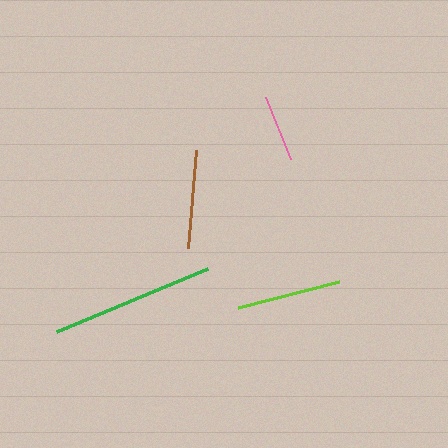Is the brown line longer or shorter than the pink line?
The brown line is longer than the pink line.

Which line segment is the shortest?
The pink line is the shortest at approximately 67 pixels.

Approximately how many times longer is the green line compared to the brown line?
The green line is approximately 1.7 times the length of the brown line.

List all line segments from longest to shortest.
From longest to shortest: green, lime, brown, pink.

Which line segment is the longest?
The green line is the longest at approximately 164 pixels.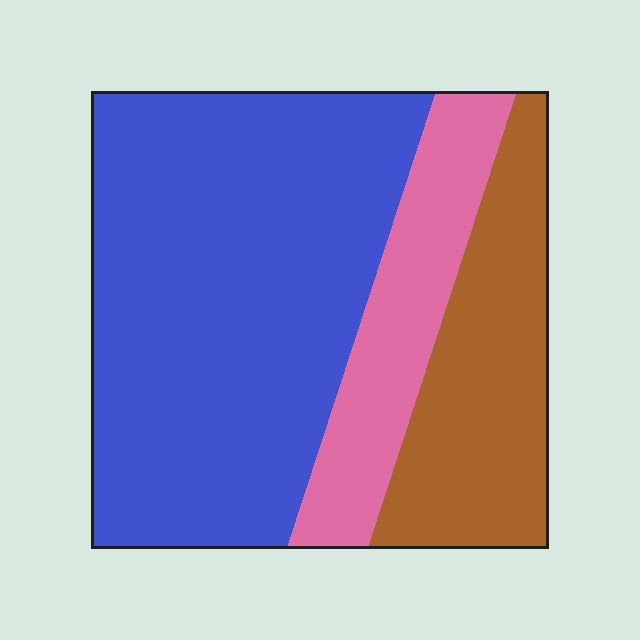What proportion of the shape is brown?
Brown takes up about one quarter (1/4) of the shape.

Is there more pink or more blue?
Blue.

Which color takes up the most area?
Blue, at roughly 60%.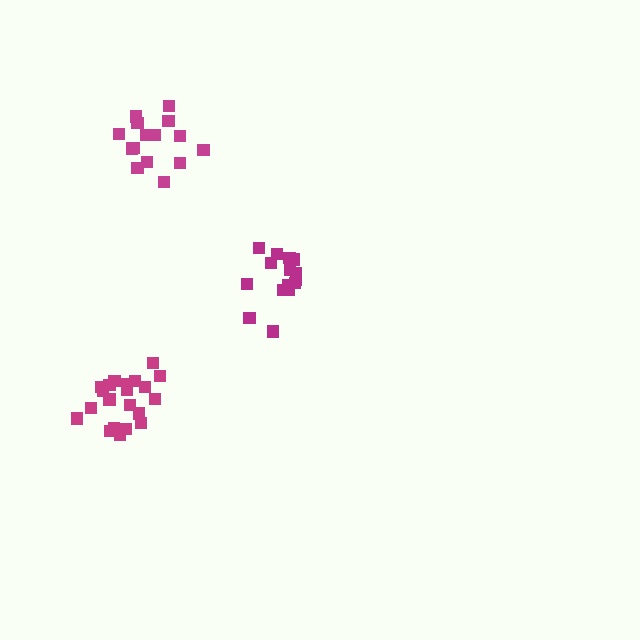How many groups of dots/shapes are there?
There are 3 groups.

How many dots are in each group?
Group 1: 21 dots, Group 2: 15 dots, Group 3: 16 dots (52 total).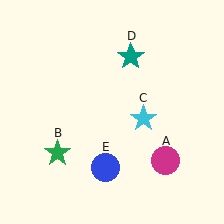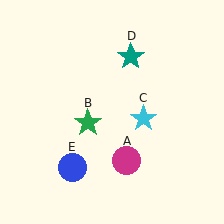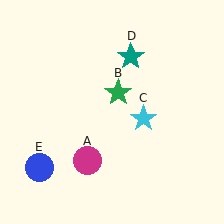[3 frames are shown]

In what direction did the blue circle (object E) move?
The blue circle (object E) moved left.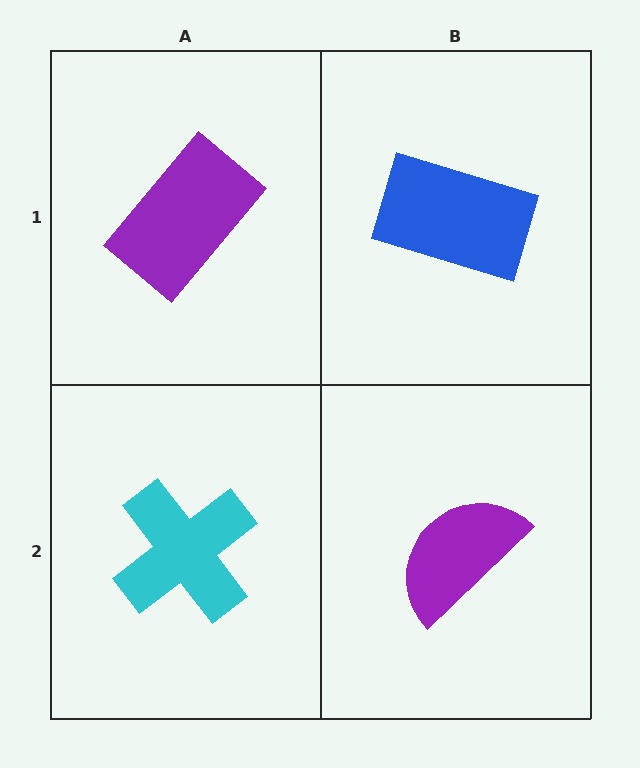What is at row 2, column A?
A cyan cross.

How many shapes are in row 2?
2 shapes.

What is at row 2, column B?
A purple semicircle.